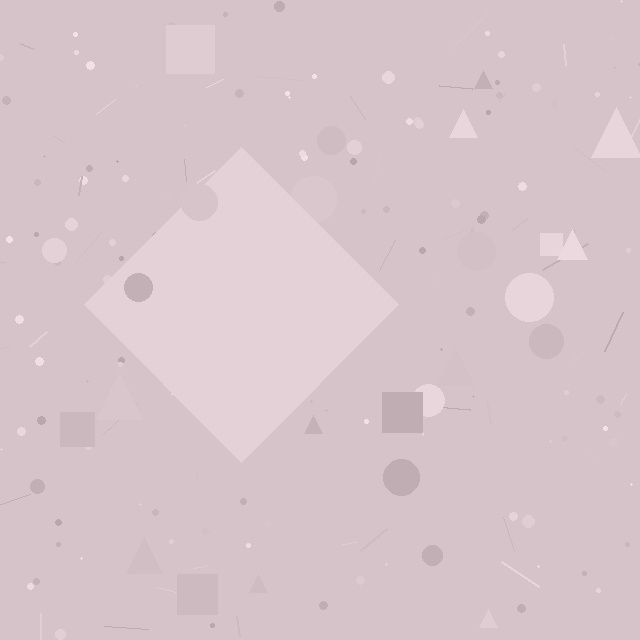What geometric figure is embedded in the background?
A diamond is embedded in the background.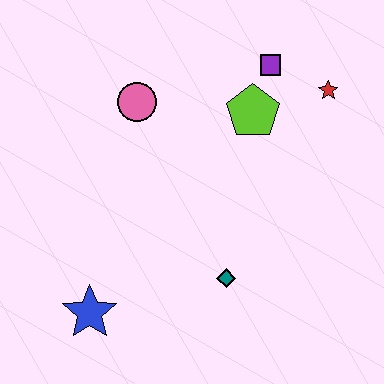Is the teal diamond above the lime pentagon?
No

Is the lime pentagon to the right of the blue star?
Yes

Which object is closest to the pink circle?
The lime pentagon is closest to the pink circle.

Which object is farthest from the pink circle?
The blue star is farthest from the pink circle.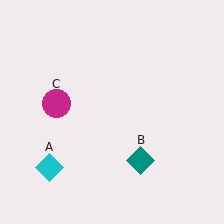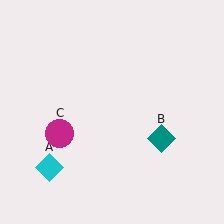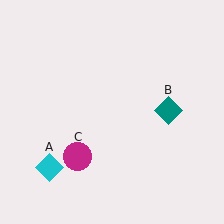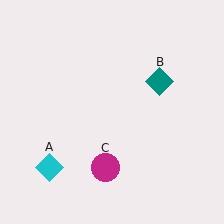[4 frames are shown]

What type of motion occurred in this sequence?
The teal diamond (object B), magenta circle (object C) rotated counterclockwise around the center of the scene.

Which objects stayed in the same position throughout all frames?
Cyan diamond (object A) remained stationary.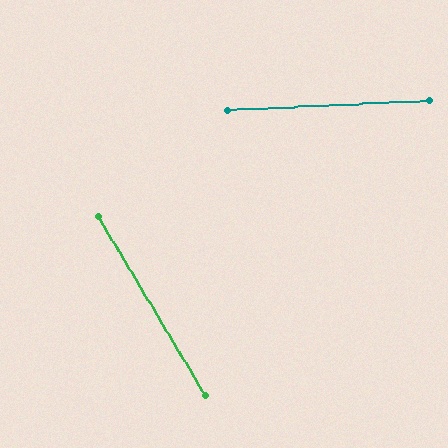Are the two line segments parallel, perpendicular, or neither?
Neither parallel nor perpendicular — they differ by about 62°.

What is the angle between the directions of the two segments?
Approximately 62 degrees.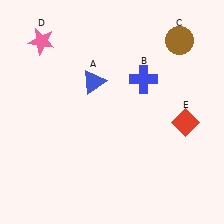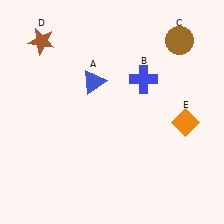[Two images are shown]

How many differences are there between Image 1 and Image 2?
There are 2 differences between the two images.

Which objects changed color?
D changed from pink to brown. E changed from red to orange.